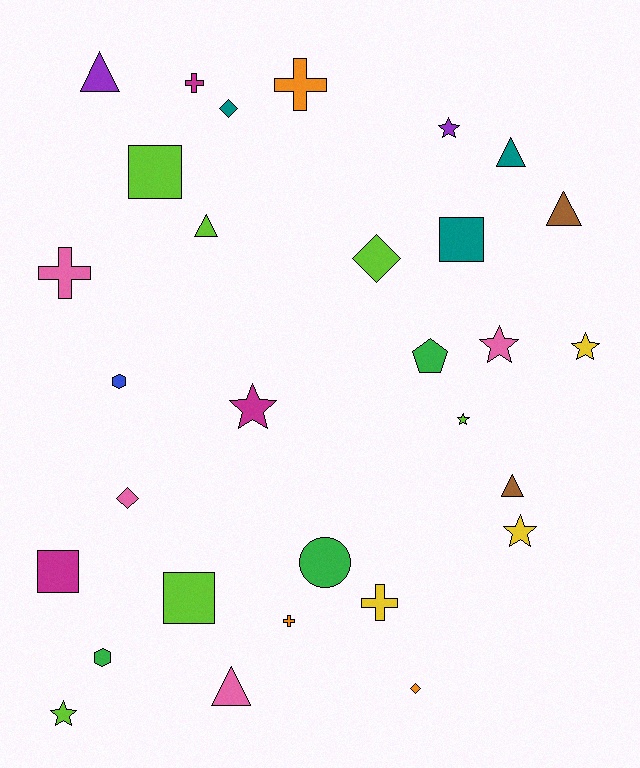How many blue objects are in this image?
There is 1 blue object.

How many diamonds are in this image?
There are 4 diamonds.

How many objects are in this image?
There are 30 objects.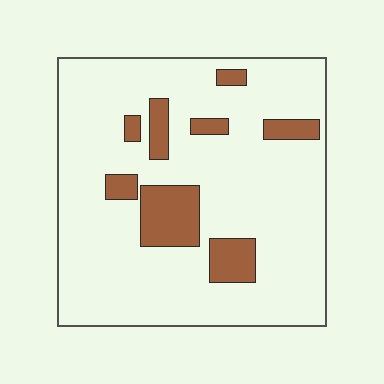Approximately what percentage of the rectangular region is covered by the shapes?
Approximately 15%.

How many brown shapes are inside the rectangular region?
8.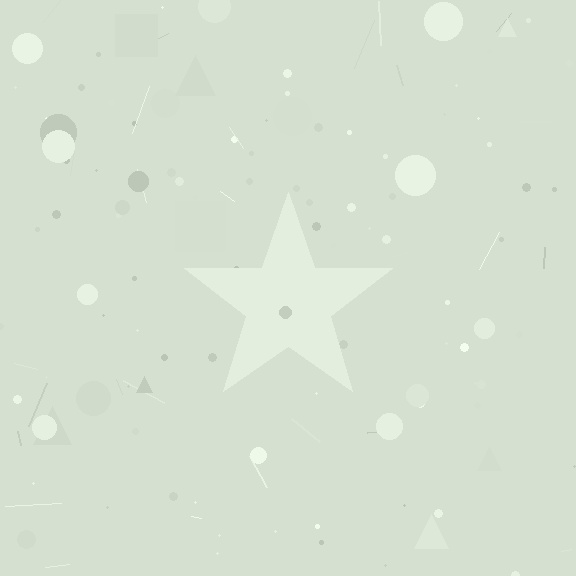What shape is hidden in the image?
A star is hidden in the image.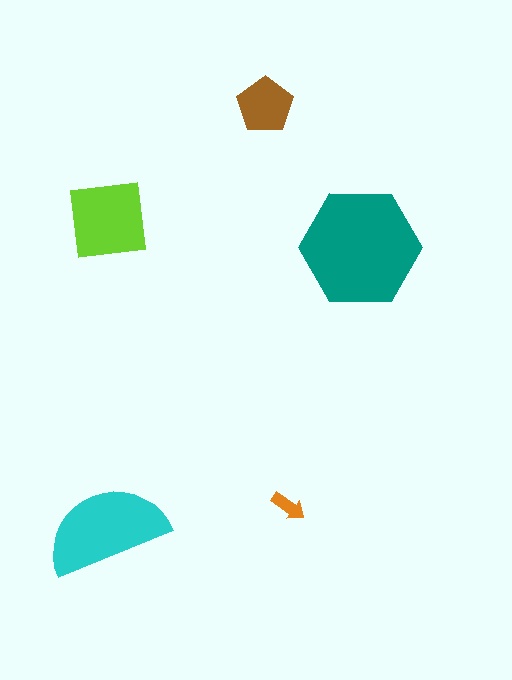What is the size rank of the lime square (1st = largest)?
3rd.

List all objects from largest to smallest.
The teal hexagon, the cyan semicircle, the lime square, the brown pentagon, the orange arrow.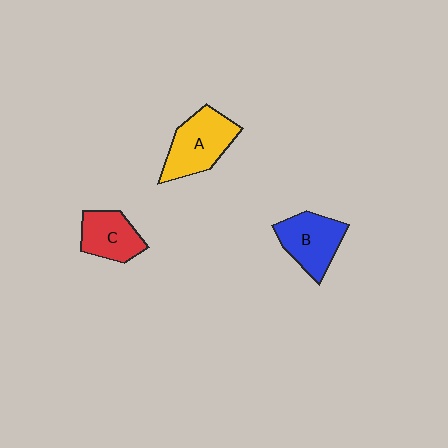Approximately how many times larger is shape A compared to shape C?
Approximately 1.4 times.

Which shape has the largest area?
Shape A (yellow).